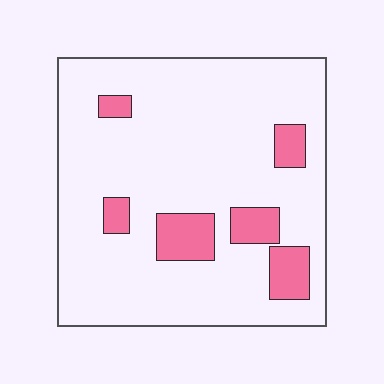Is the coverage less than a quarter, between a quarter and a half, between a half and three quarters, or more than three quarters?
Less than a quarter.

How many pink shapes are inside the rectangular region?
6.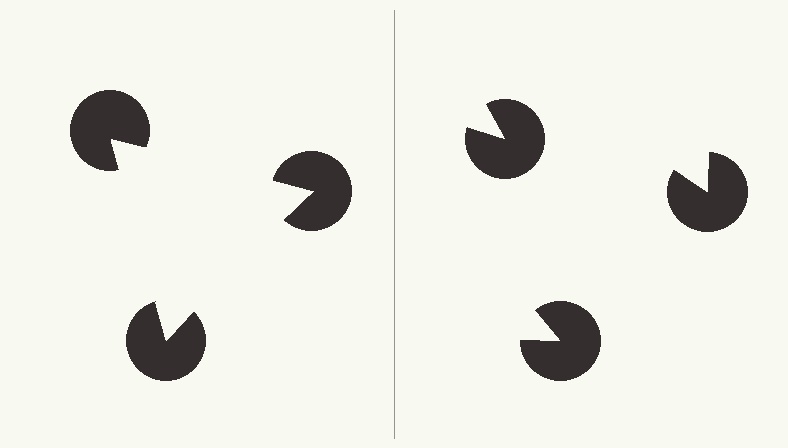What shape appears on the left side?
An illusory triangle.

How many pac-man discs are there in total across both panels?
6 — 3 on each side.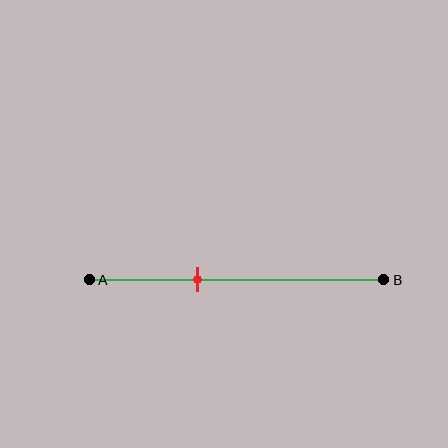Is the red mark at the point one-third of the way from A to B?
No, the mark is at about 35% from A, not at the 33% one-third point.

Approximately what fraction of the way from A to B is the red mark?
The red mark is approximately 35% of the way from A to B.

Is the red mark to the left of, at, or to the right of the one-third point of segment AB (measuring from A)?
The red mark is to the right of the one-third point of segment AB.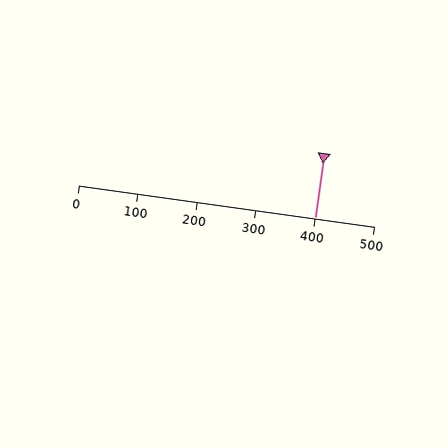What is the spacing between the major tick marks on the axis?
The major ticks are spaced 100 apart.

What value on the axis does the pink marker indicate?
The marker indicates approximately 400.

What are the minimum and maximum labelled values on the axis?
The axis runs from 0 to 500.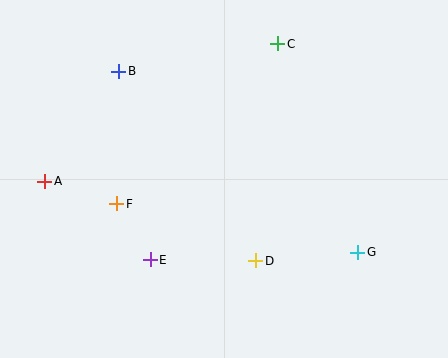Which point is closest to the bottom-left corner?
Point E is closest to the bottom-left corner.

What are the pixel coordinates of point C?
Point C is at (278, 44).